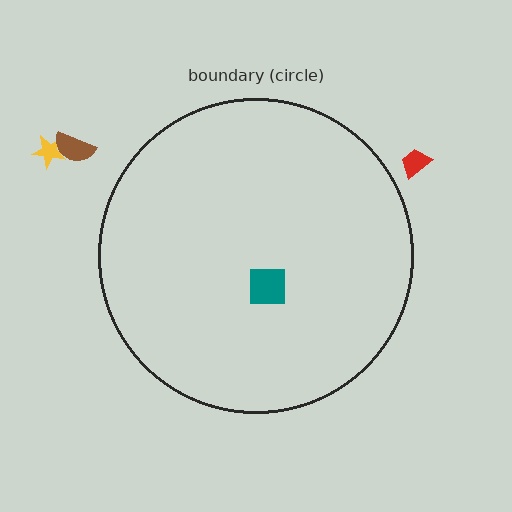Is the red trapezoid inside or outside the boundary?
Outside.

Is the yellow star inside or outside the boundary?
Outside.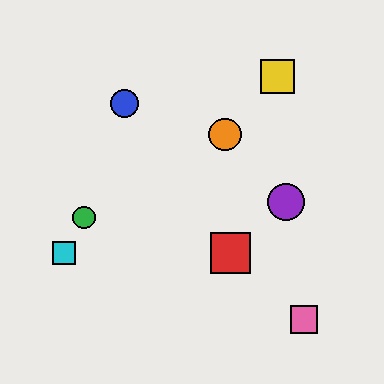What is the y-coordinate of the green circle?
The green circle is at y≈217.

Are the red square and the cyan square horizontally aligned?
Yes, both are at y≈253.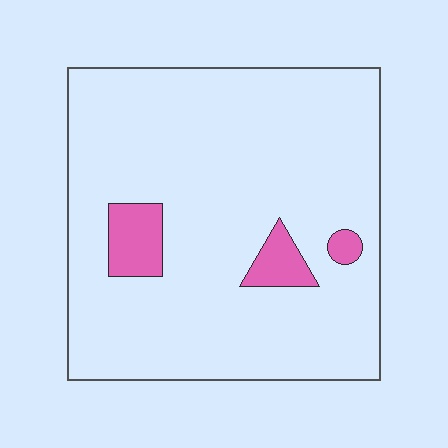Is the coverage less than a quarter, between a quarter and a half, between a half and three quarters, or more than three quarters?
Less than a quarter.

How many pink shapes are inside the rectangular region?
3.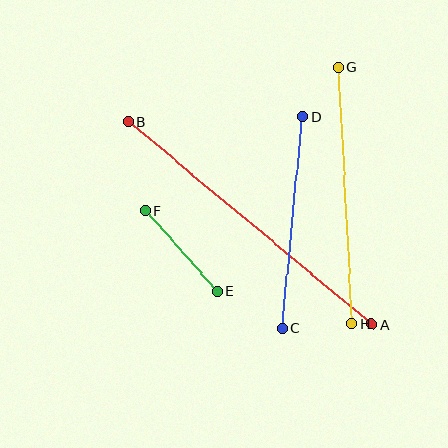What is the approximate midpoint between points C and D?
The midpoint is at approximately (293, 222) pixels.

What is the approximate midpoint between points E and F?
The midpoint is at approximately (182, 251) pixels.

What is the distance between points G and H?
The distance is approximately 257 pixels.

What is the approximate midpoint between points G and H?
The midpoint is at approximately (345, 196) pixels.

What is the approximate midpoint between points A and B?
The midpoint is at approximately (250, 223) pixels.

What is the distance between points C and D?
The distance is approximately 213 pixels.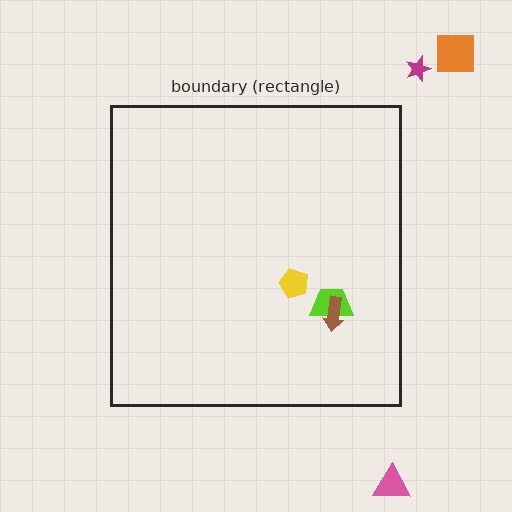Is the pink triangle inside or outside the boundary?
Outside.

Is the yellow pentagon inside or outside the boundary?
Inside.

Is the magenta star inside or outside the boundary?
Outside.